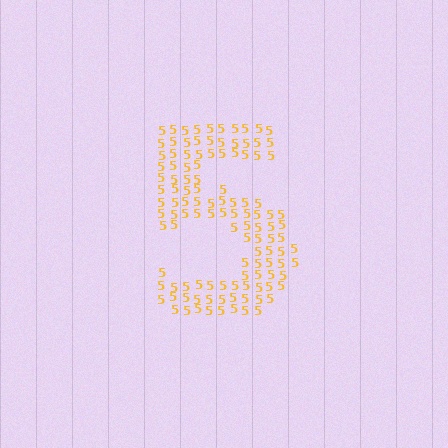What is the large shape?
The large shape is the digit 5.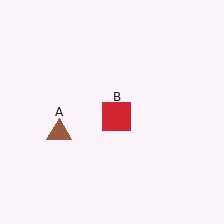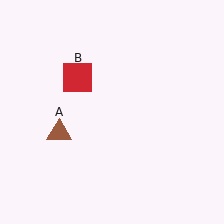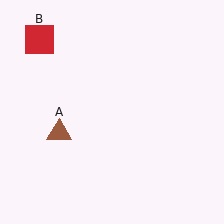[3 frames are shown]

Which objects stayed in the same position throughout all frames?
Brown triangle (object A) remained stationary.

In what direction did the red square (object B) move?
The red square (object B) moved up and to the left.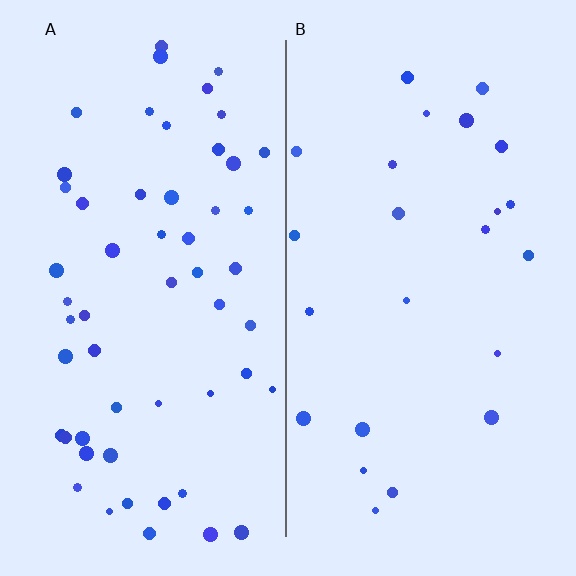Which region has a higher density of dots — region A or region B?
A (the left).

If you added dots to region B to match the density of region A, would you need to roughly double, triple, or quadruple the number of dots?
Approximately double.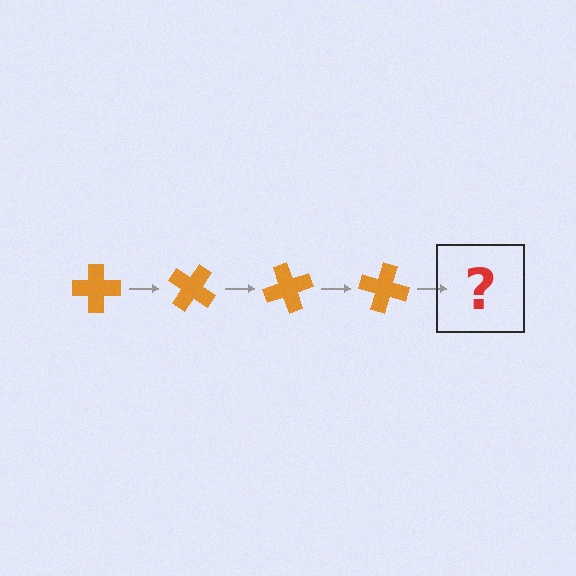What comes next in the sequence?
The next element should be an orange cross rotated 140 degrees.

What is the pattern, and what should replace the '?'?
The pattern is that the cross rotates 35 degrees each step. The '?' should be an orange cross rotated 140 degrees.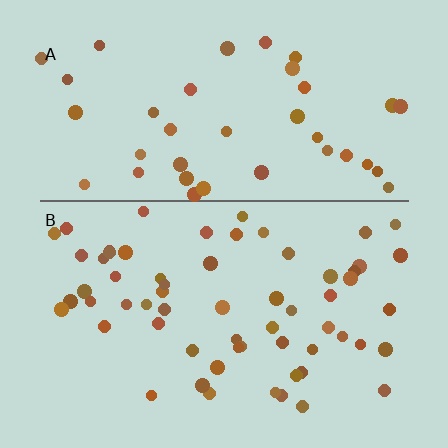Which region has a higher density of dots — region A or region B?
B (the bottom).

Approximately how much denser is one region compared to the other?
Approximately 1.5× — region B over region A.